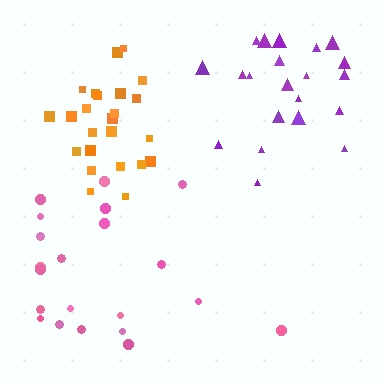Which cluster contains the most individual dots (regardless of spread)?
Orange (25).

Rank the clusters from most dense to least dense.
orange, purple, pink.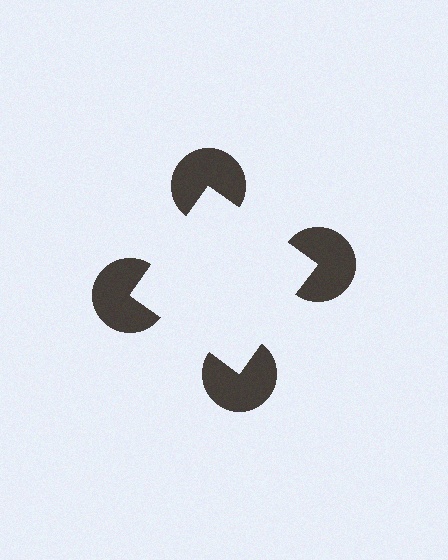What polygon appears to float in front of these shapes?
An illusory square — its edges are inferred from the aligned wedge cuts in the pac-man discs, not physically drawn.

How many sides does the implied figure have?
4 sides.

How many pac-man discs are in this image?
There are 4 — one at each vertex of the illusory square.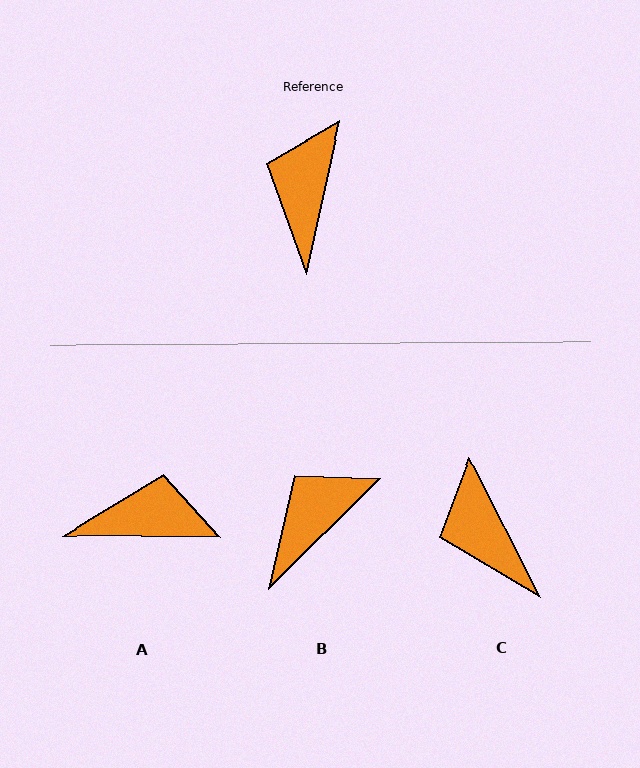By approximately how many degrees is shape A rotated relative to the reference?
Approximately 78 degrees clockwise.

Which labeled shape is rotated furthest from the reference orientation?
A, about 78 degrees away.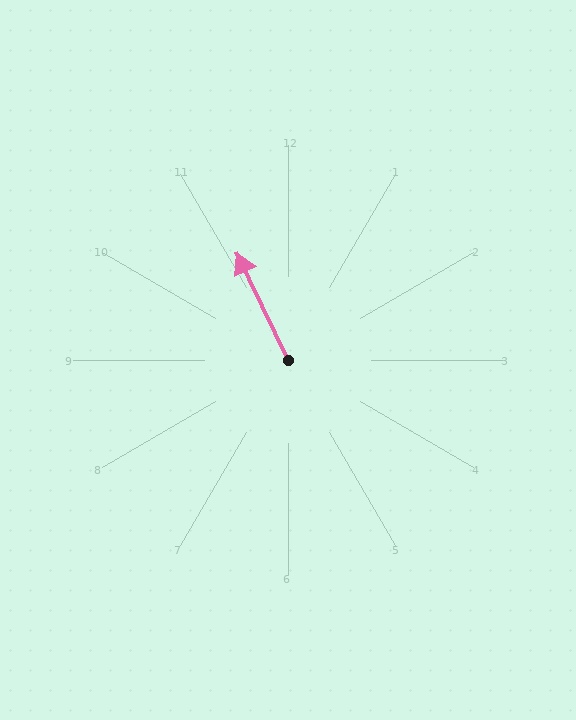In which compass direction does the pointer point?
Northwest.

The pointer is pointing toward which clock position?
Roughly 11 o'clock.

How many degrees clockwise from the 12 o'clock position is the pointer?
Approximately 334 degrees.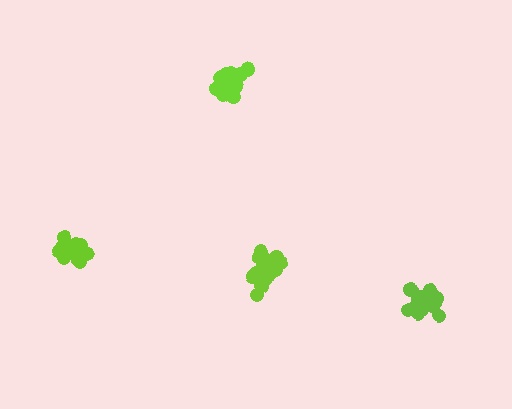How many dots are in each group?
Group 1: 18 dots, Group 2: 19 dots, Group 3: 16 dots, Group 4: 21 dots (74 total).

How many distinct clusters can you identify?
There are 4 distinct clusters.